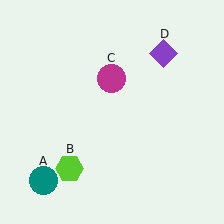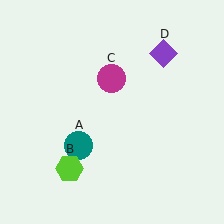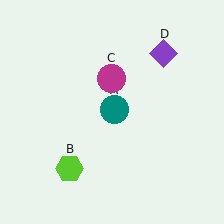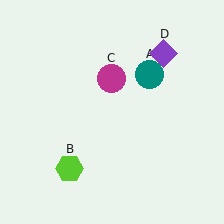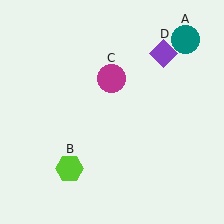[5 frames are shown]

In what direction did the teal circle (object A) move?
The teal circle (object A) moved up and to the right.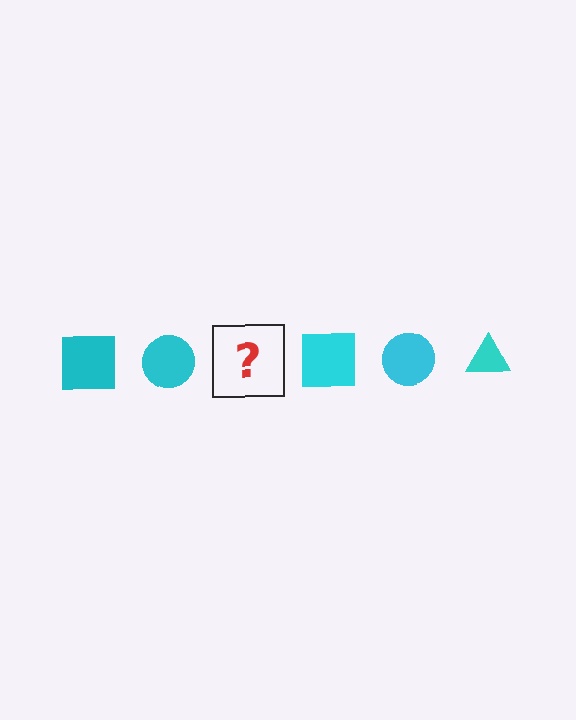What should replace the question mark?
The question mark should be replaced with a cyan triangle.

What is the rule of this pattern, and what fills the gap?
The rule is that the pattern cycles through square, circle, triangle shapes in cyan. The gap should be filled with a cyan triangle.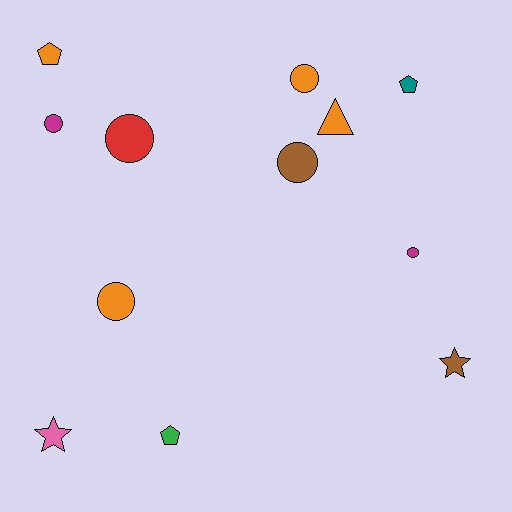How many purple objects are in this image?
There are no purple objects.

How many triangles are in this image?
There is 1 triangle.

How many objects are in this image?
There are 12 objects.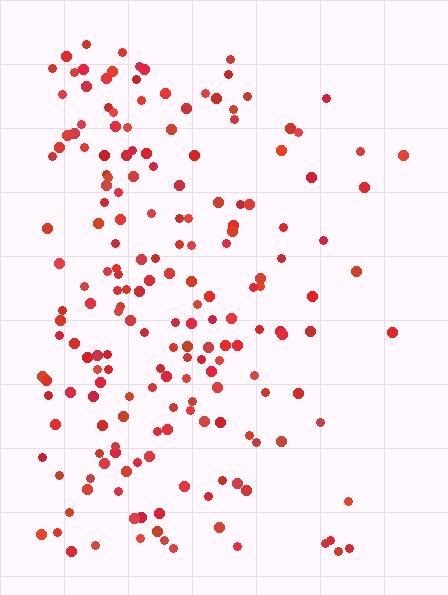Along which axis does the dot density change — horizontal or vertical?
Horizontal.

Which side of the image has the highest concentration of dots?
The left.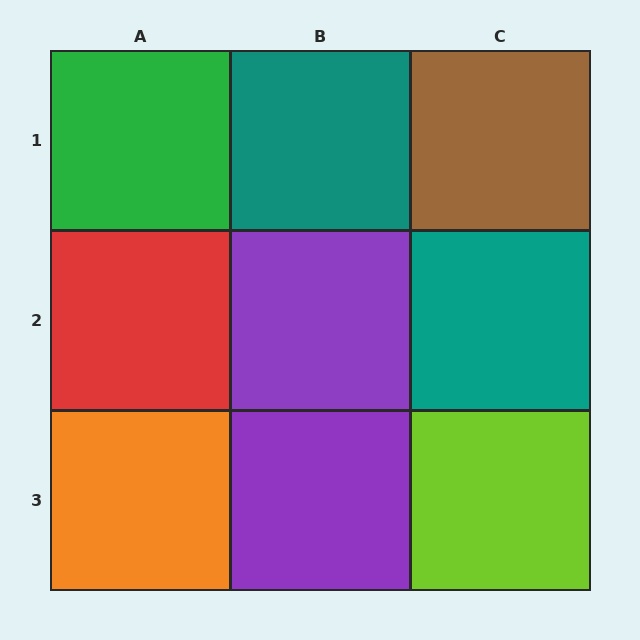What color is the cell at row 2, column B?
Purple.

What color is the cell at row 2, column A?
Red.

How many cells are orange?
1 cell is orange.